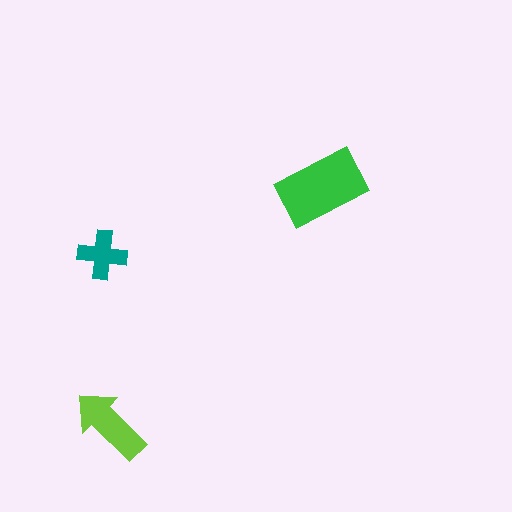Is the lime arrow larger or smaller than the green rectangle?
Smaller.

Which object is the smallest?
The teal cross.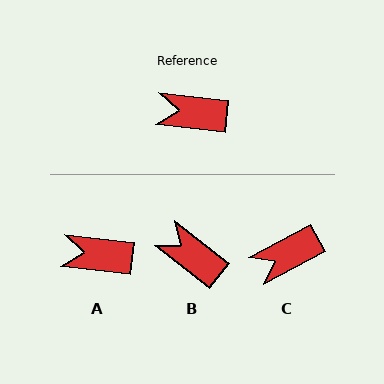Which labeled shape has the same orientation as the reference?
A.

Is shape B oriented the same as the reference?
No, it is off by about 32 degrees.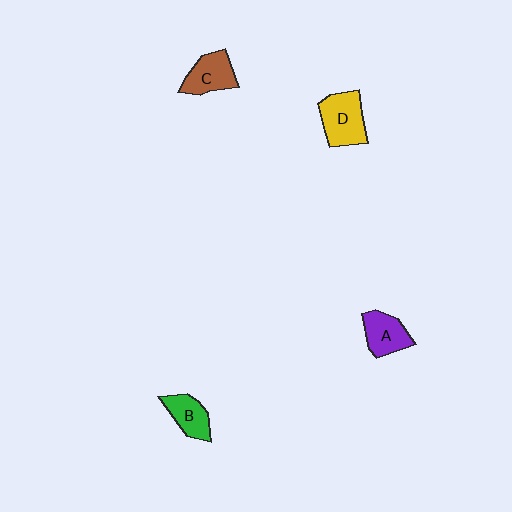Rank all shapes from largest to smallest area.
From largest to smallest: D (yellow), C (brown), A (purple), B (green).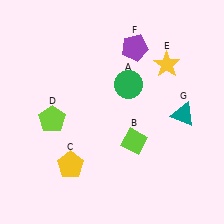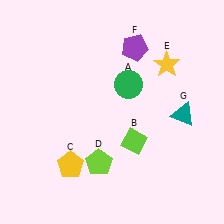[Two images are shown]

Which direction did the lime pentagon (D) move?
The lime pentagon (D) moved right.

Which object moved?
The lime pentagon (D) moved right.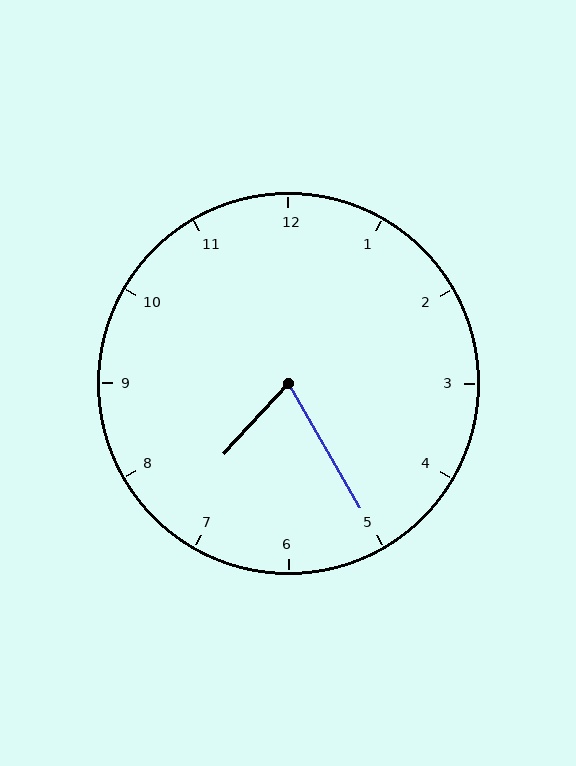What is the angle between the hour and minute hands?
Approximately 72 degrees.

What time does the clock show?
7:25.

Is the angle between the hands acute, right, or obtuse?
It is acute.